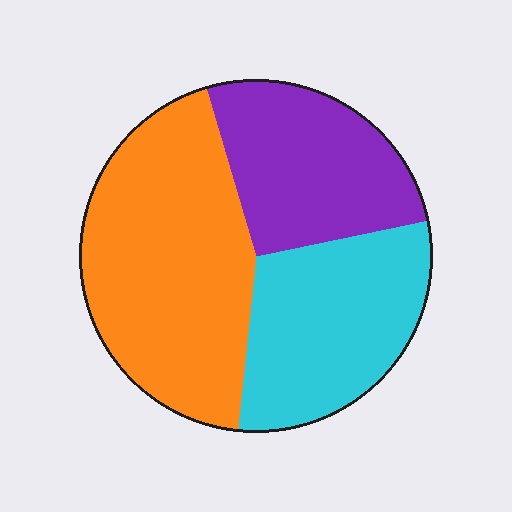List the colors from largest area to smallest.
From largest to smallest: orange, cyan, purple.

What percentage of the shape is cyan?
Cyan takes up about one third (1/3) of the shape.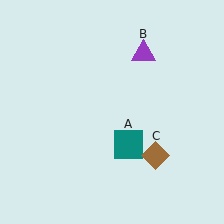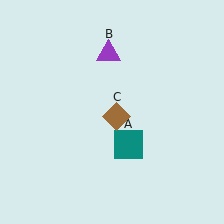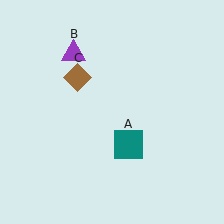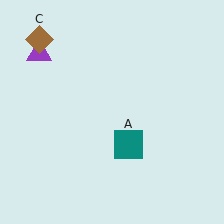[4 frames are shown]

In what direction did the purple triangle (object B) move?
The purple triangle (object B) moved left.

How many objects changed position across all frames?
2 objects changed position: purple triangle (object B), brown diamond (object C).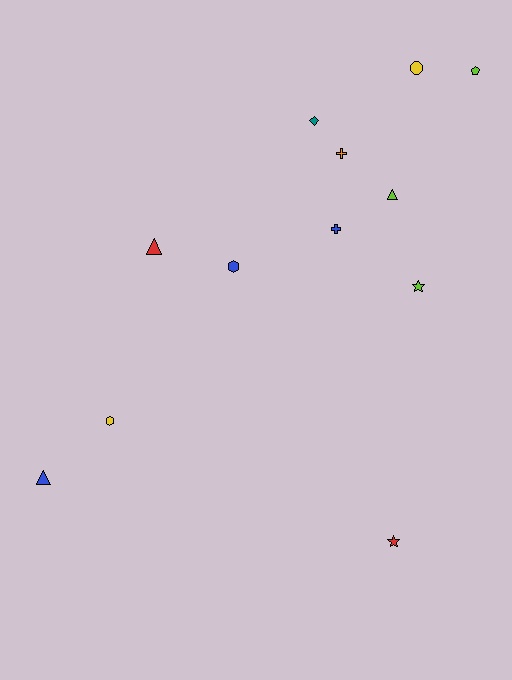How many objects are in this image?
There are 12 objects.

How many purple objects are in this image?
There are no purple objects.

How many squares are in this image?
There are no squares.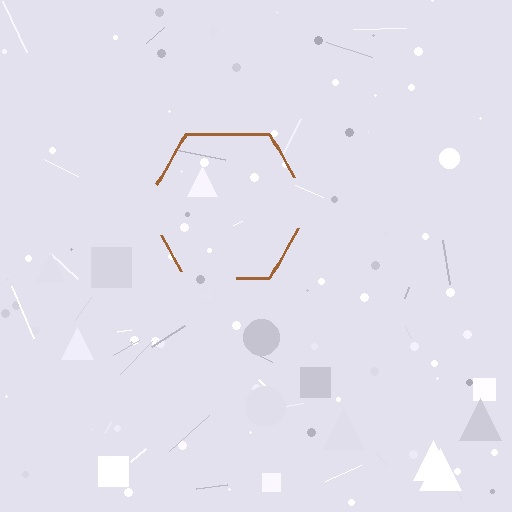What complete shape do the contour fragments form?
The contour fragments form a hexagon.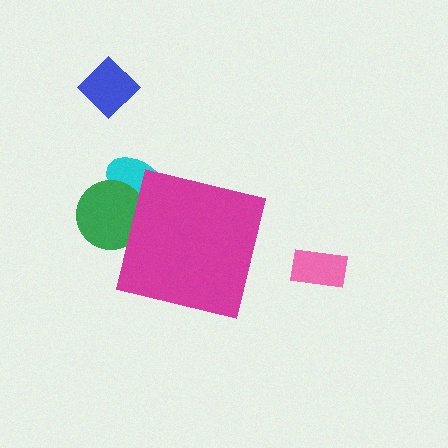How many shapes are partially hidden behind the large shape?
2 shapes are partially hidden.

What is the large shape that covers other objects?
A magenta square.